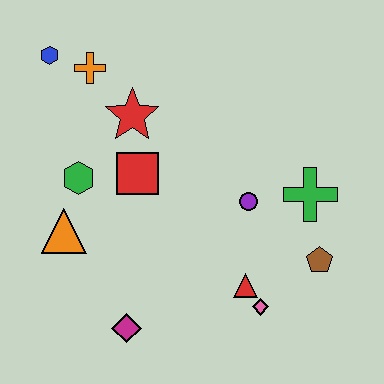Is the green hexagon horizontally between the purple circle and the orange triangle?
Yes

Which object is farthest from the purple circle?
The blue hexagon is farthest from the purple circle.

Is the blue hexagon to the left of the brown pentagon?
Yes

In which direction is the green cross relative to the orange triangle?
The green cross is to the right of the orange triangle.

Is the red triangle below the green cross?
Yes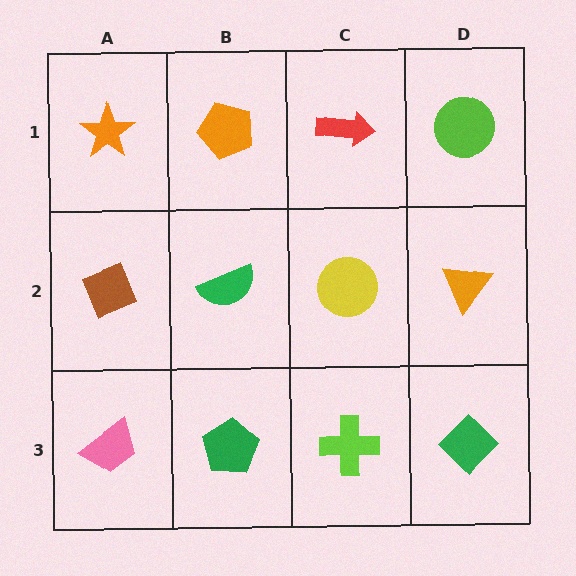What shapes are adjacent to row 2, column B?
An orange pentagon (row 1, column B), a green pentagon (row 3, column B), a brown diamond (row 2, column A), a yellow circle (row 2, column C).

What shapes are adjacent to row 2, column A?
An orange star (row 1, column A), a pink trapezoid (row 3, column A), a green semicircle (row 2, column B).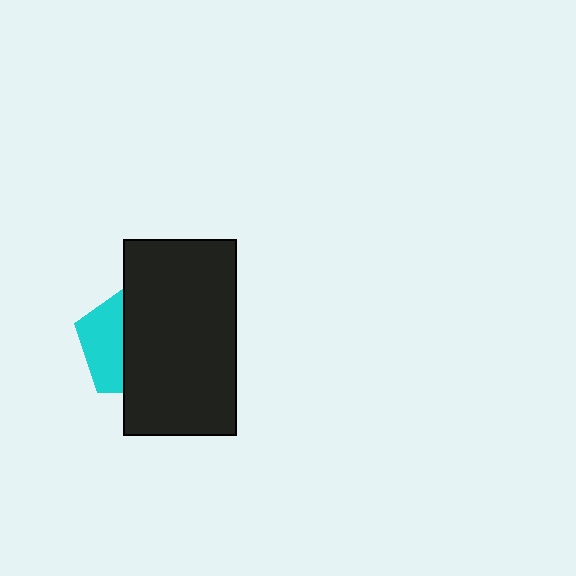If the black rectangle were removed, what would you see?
You would see the complete cyan pentagon.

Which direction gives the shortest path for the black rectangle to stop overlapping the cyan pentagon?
Moving right gives the shortest separation.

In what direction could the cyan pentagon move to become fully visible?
The cyan pentagon could move left. That would shift it out from behind the black rectangle entirely.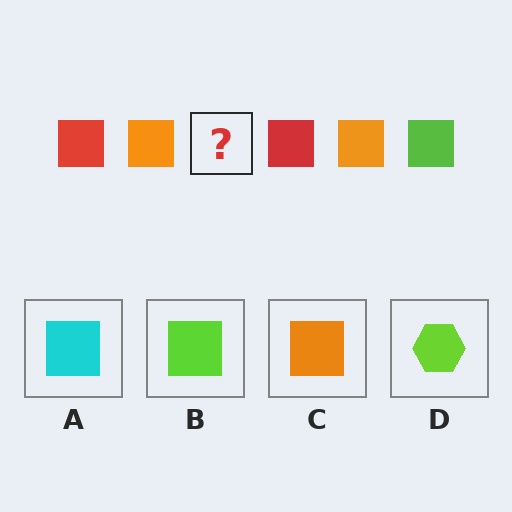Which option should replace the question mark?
Option B.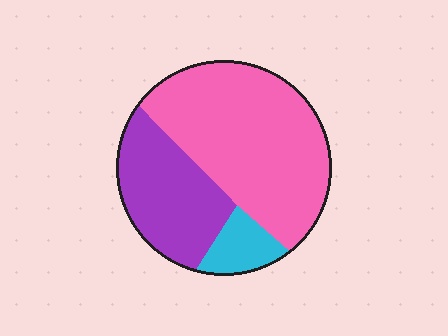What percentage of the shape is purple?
Purple takes up about one third (1/3) of the shape.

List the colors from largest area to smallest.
From largest to smallest: pink, purple, cyan.